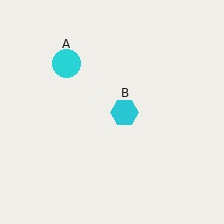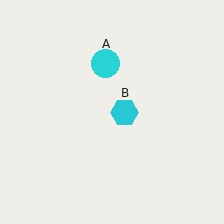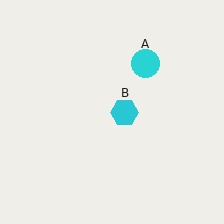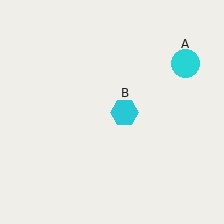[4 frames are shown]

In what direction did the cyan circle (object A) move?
The cyan circle (object A) moved right.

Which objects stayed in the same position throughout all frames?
Cyan hexagon (object B) remained stationary.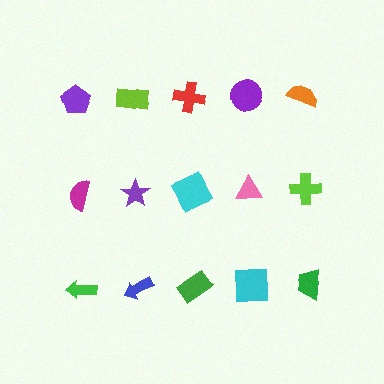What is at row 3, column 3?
A green rectangle.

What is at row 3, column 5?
A green trapezoid.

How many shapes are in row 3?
5 shapes.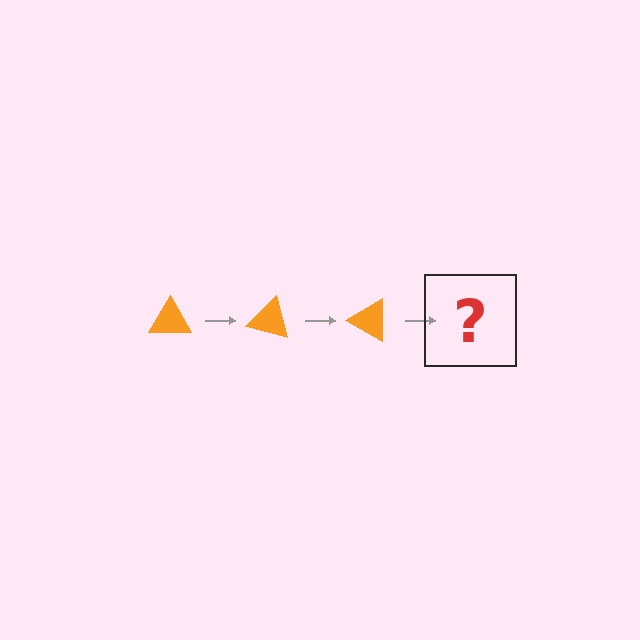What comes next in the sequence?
The next element should be an orange triangle rotated 45 degrees.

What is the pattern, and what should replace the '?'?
The pattern is that the triangle rotates 15 degrees each step. The '?' should be an orange triangle rotated 45 degrees.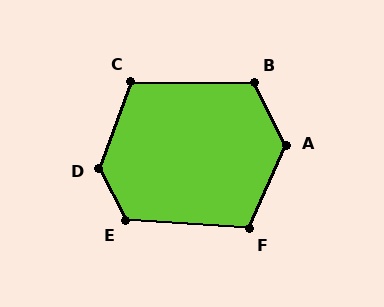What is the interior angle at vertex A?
Approximately 130 degrees (obtuse).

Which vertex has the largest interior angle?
D, at approximately 132 degrees.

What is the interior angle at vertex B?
Approximately 117 degrees (obtuse).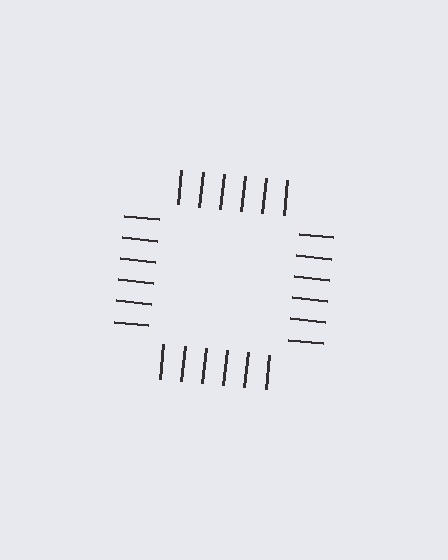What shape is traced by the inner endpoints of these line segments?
An illusory square — the line segments terminate on its edges but no continuous stroke is drawn.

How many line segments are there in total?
24 — 6 along each of the 4 edges.